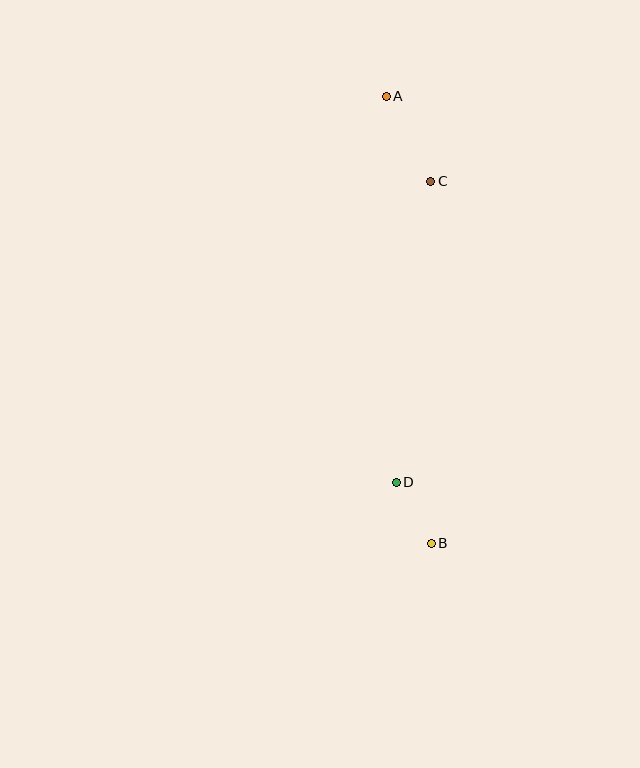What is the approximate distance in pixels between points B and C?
The distance between B and C is approximately 362 pixels.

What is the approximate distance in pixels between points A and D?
The distance between A and D is approximately 386 pixels.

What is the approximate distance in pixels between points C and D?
The distance between C and D is approximately 303 pixels.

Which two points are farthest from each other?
Points A and B are farthest from each other.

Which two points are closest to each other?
Points B and D are closest to each other.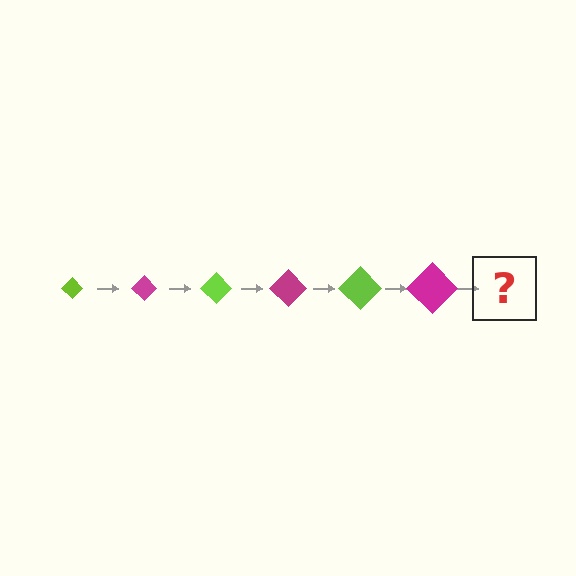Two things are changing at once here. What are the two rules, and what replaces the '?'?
The two rules are that the diamond grows larger each step and the color cycles through lime and magenta. The '?' should be a lime diamond, larger than the previous one.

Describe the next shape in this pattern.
It should be a lime diamond, larger than the previous one.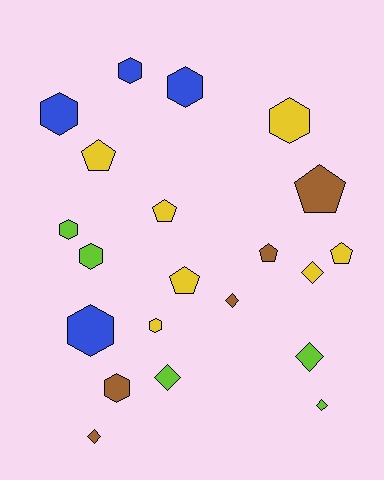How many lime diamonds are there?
There are 3 lime diamonds.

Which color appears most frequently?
Yellow, with 7 objects.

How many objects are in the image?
There are 21 objects.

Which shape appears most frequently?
Hexagon, with 9 objects.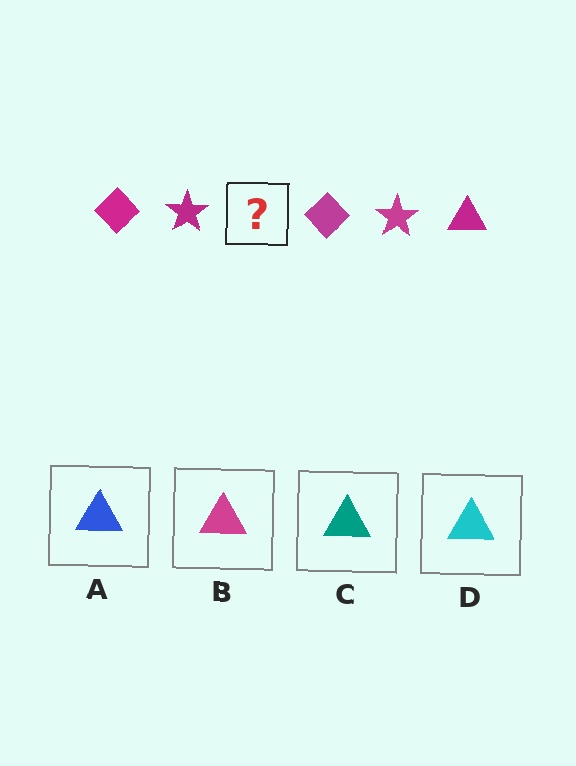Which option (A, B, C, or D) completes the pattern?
B.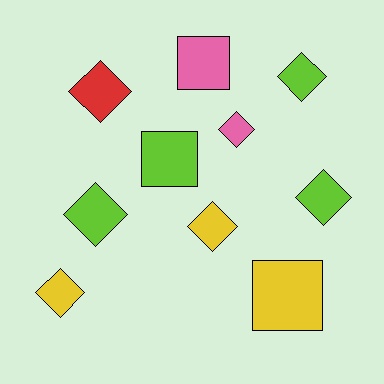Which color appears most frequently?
Lime, with 4 objects.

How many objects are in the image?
There are 10 objects.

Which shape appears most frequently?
Diamond, with 7 objects.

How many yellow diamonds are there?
There are 2 yellow diamonds.